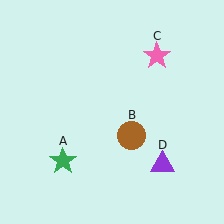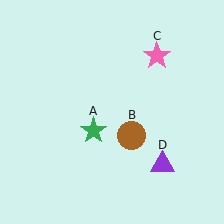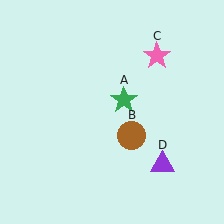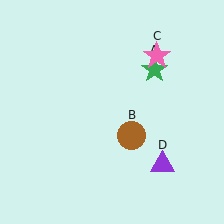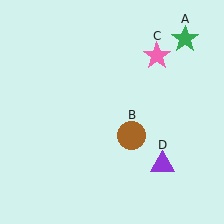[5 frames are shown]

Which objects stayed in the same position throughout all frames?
Brown circle (object B) and pink star (object C) and purple triangle (object D) remained stationary.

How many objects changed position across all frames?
1 object changed position: green star (object A).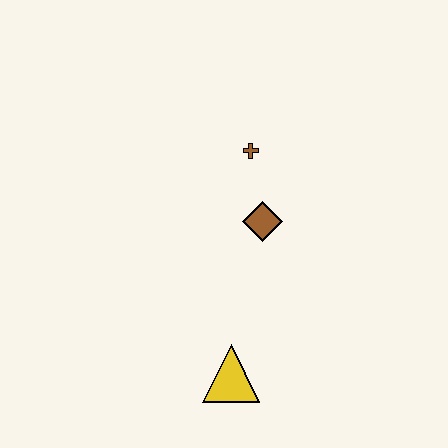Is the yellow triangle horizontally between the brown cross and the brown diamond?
No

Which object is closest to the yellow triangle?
The brown diamond is closest to the yellow triangle.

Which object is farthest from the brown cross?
The yellow triangle is farthest from the brown cross.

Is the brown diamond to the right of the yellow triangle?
Yes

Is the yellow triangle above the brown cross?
No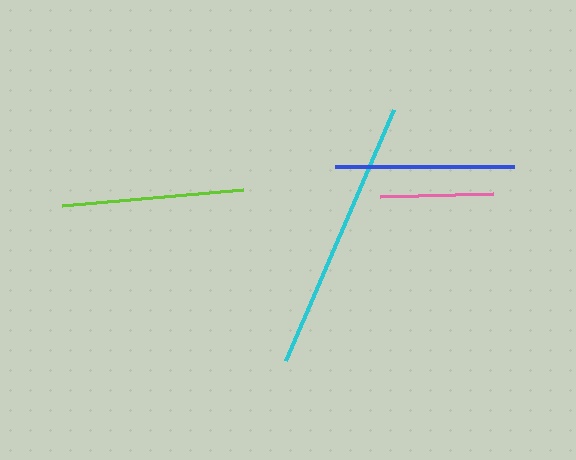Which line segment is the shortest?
The pink line is the shortest at approximately 112 pixels.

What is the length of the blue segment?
The blue segment is approximately 179 pixels long.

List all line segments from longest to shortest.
From longest to shortest: cyan, lime, blue, pink.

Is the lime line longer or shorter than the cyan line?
The cyan line is longer than the lime line.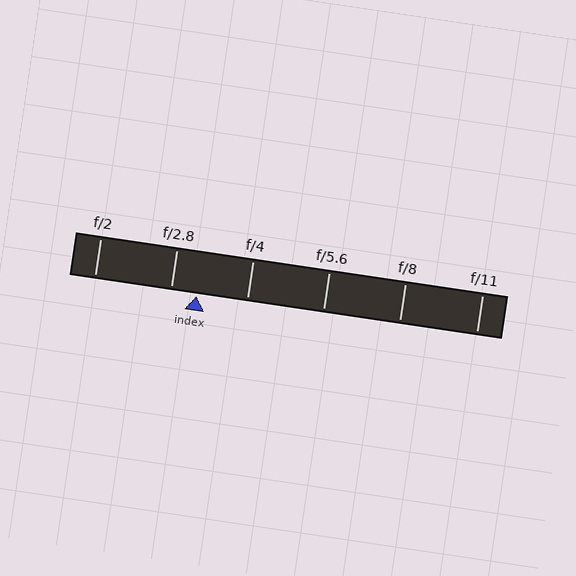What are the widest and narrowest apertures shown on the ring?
The widest aperture shown is f/2 and the narrowest is f/11.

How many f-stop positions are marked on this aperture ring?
There are 6 f-stop positions marked.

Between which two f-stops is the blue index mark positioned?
The index mark is between f/2.8 and f/4.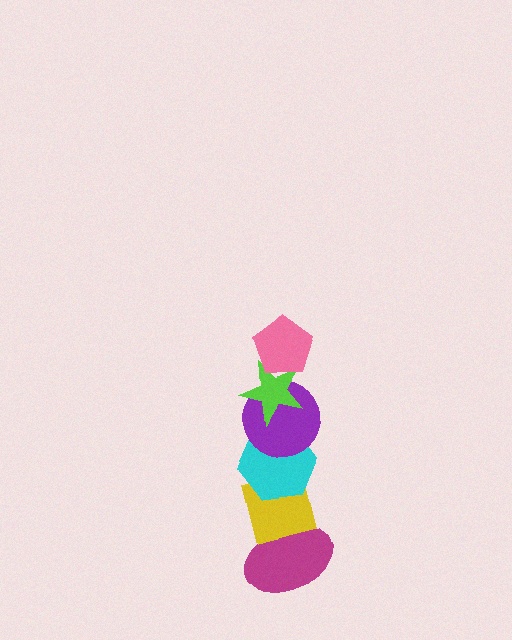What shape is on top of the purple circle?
The lime star is on top of the purple circle.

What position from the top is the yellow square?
The yellow square is 5th from the top.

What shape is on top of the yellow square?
The cyan hexagon is on top of the yellow square.